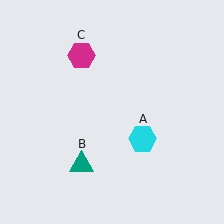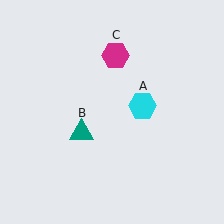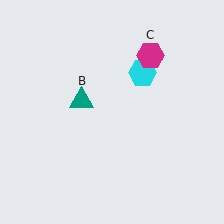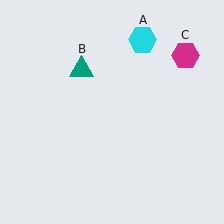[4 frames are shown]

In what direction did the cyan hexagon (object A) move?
The cyan hexagon (object A) moved up.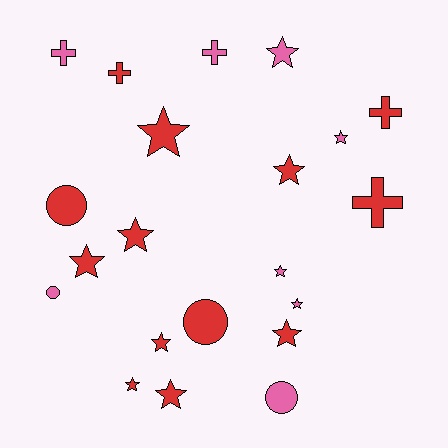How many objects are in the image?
There are 21 objects.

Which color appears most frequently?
Red, with 13 objects.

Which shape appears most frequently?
Star, with 12 objects.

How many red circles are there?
There are 2 red circles.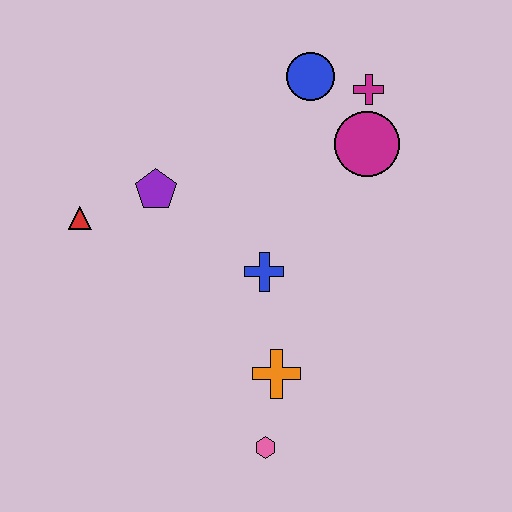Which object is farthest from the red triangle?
The magenta cross is farthest from the red triangle.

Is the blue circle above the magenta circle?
Yes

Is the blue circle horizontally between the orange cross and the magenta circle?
Yes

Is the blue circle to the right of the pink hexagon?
Yes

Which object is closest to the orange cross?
The pink hexagon is closest to the orange cross.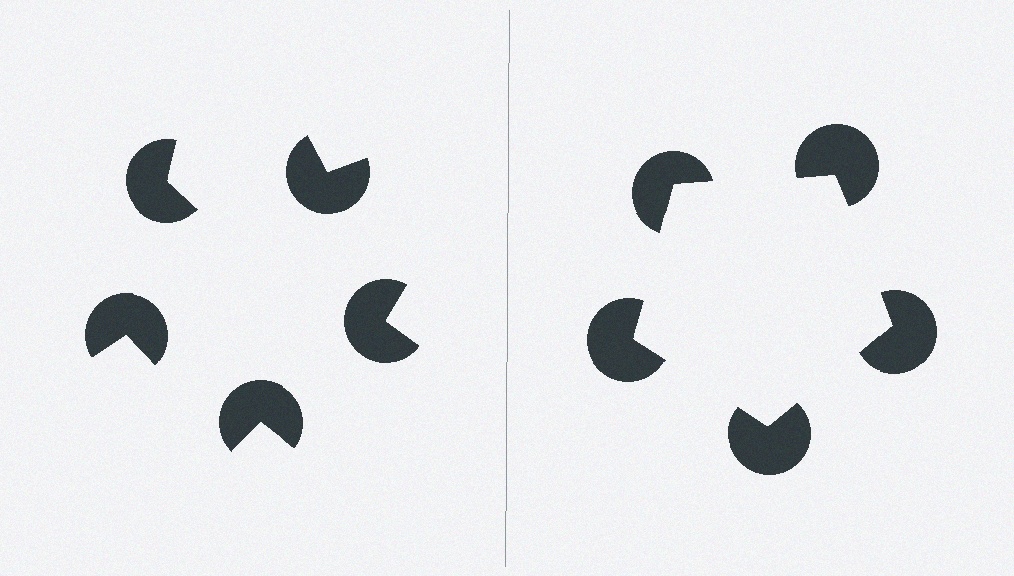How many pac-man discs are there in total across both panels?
10 — 5 on each side.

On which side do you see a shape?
An illusory pentagon appears on the right side. On the left side the wedge cuts are rotated, so no coherent shape forms.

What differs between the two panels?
The pac-man discs are positioned identically on both sides; only the wedge orientations differ. On the right they align to a pentagon; on the left they are misaligned.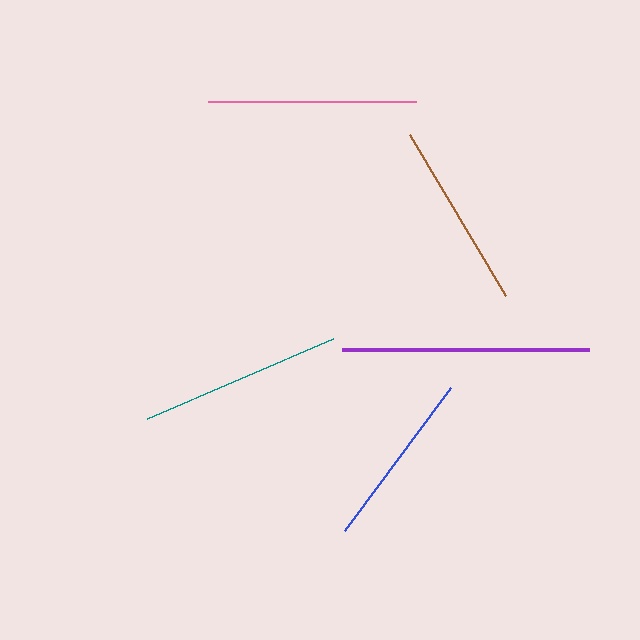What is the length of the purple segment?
The purple segment is approximately 247 pixels long.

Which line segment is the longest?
The purple line is the longest at approximately 247 pixels.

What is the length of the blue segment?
The blue segment is approximately 178 pixels long.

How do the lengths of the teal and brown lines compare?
The teal and brown lines are approximately the same length.